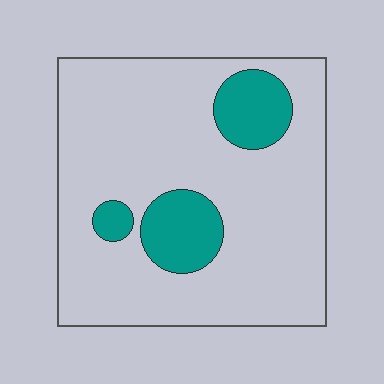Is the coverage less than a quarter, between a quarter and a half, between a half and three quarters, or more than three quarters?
Less than a quarter.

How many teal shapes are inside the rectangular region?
3.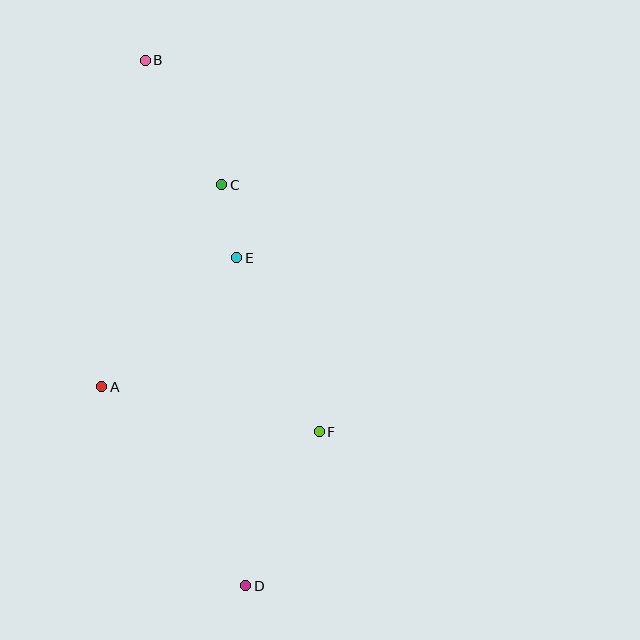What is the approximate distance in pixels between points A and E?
The distance between A and E is approximately 187 pixels.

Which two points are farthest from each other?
Points B and D are farthest from each other.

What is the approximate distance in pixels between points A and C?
The distance between A and C is approximately 235 pixels.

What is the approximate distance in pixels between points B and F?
The distance between B and F is approximately 411 pixels.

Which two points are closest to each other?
Points C and E are closest to each other.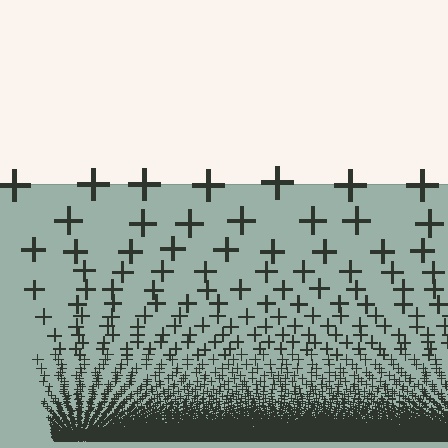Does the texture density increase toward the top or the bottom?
Density increases toward the bottom.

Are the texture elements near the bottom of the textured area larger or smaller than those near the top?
Smaller. The gradient is inverted — elements near the bottom are smaller and denser.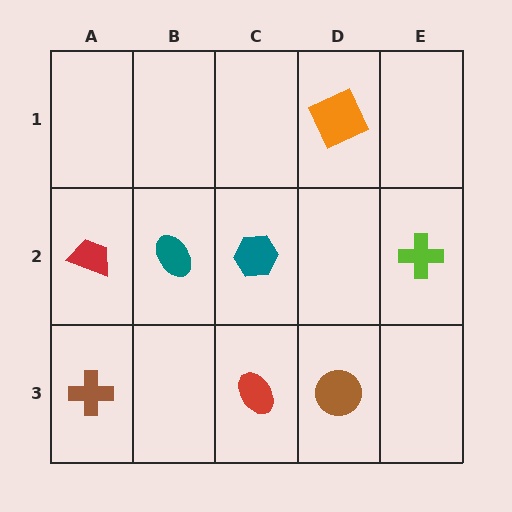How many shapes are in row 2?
4 shapes.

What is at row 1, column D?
An orange square.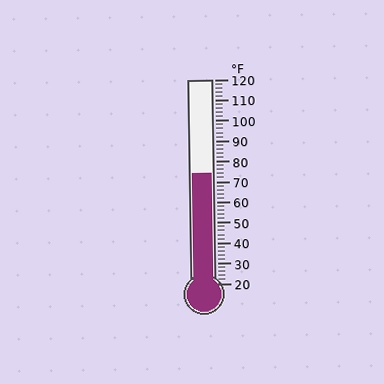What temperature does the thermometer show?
The thermometer shows approximately 74°F.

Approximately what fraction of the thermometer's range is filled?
The thermometer is filled to approximately 55% of its range.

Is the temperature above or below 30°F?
The temperature is above 30°F.